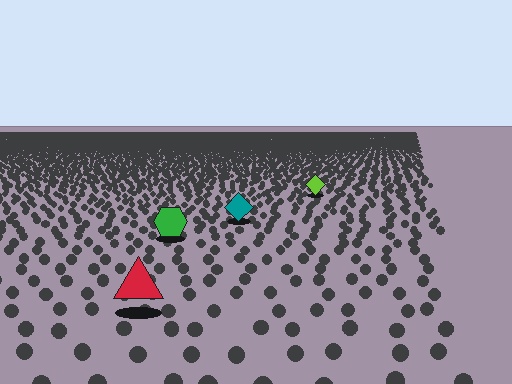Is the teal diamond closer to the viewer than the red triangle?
No. The red triangle is closer — you can tell from the texture gradient: the ground texture is coarser near it.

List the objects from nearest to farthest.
From nearest to farthest: the red triangle, the green hexagon, the teal diamond, the lime diamond.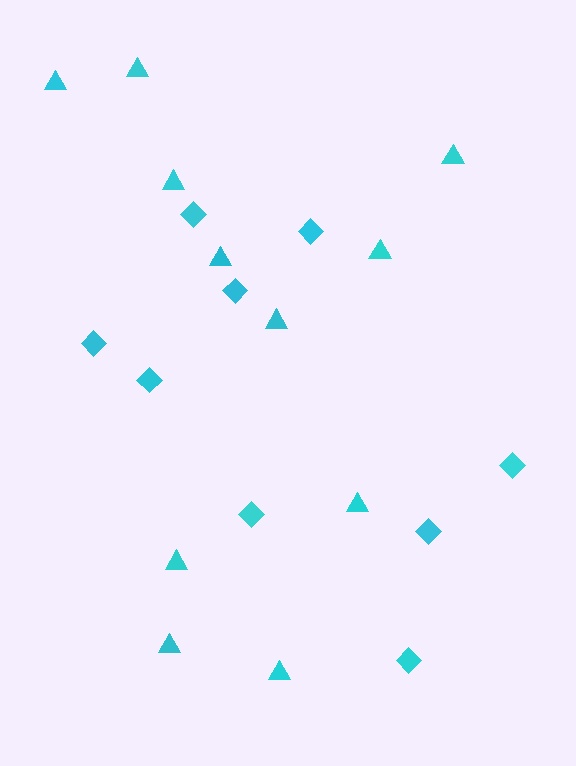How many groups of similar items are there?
There are 2 groups: one group of diamonds (9) and one group of triangles (11).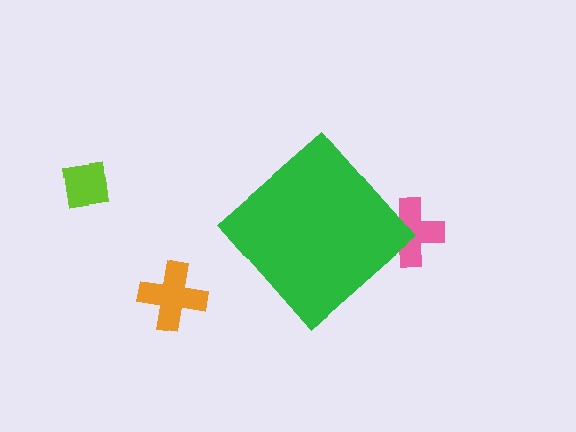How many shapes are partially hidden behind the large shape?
1 shape is partially hidden.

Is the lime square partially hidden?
No, the lime square is fully visible.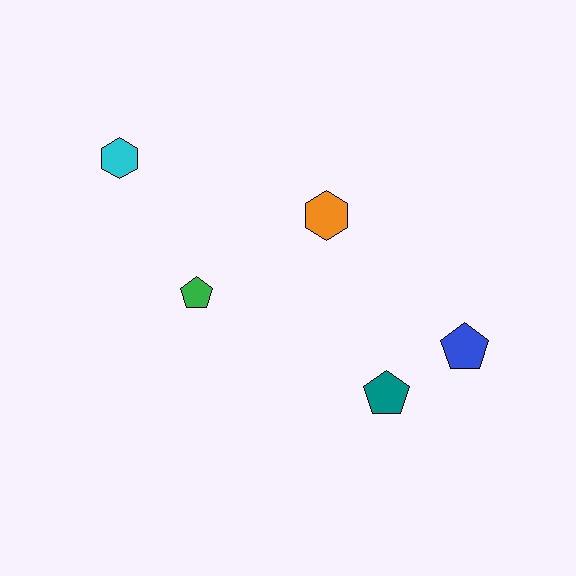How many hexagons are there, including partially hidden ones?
There are 2 hexagons.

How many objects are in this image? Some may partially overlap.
There are 5 objects.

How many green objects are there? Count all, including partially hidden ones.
There is 1 green object.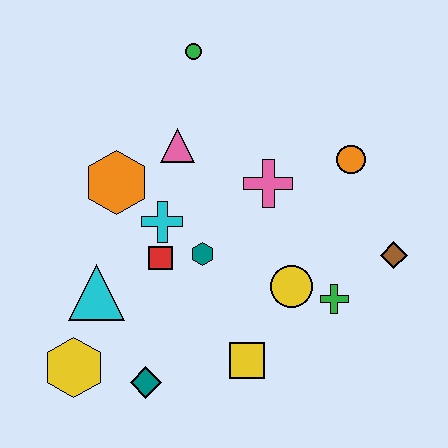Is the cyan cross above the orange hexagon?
No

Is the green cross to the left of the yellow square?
No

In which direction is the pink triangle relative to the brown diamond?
The pink triangle is to the left of the brown diamond.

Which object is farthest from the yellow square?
The green circle is farthest from the yellow square.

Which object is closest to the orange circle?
The pink cross is closest to the orange circle.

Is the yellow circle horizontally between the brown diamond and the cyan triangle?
Yes